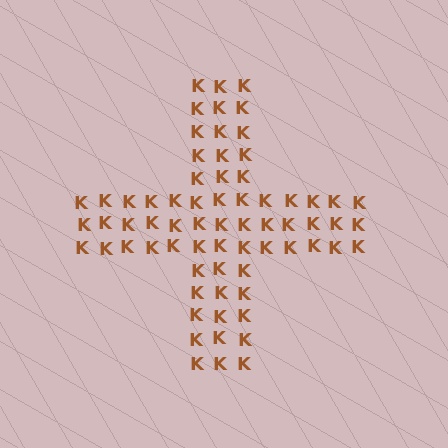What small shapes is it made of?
It is made of small letter K's.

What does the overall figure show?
The overall figure shows a cross.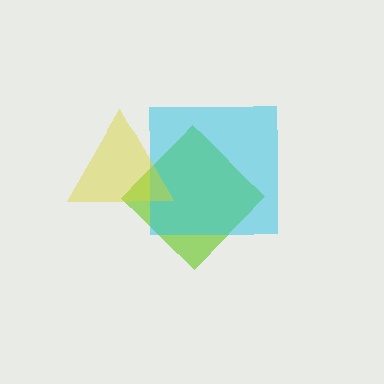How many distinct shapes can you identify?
There are 3 distinct shapes: a lime diamond, a cyan square, a yellow triangle.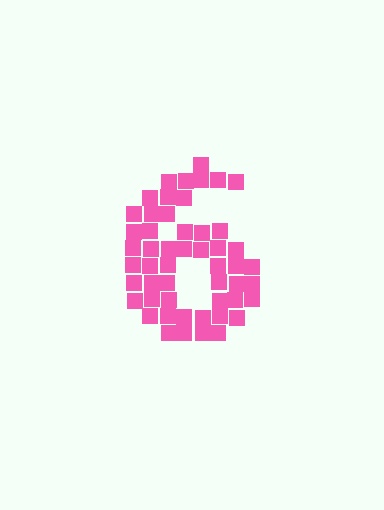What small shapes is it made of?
It is made of small squares.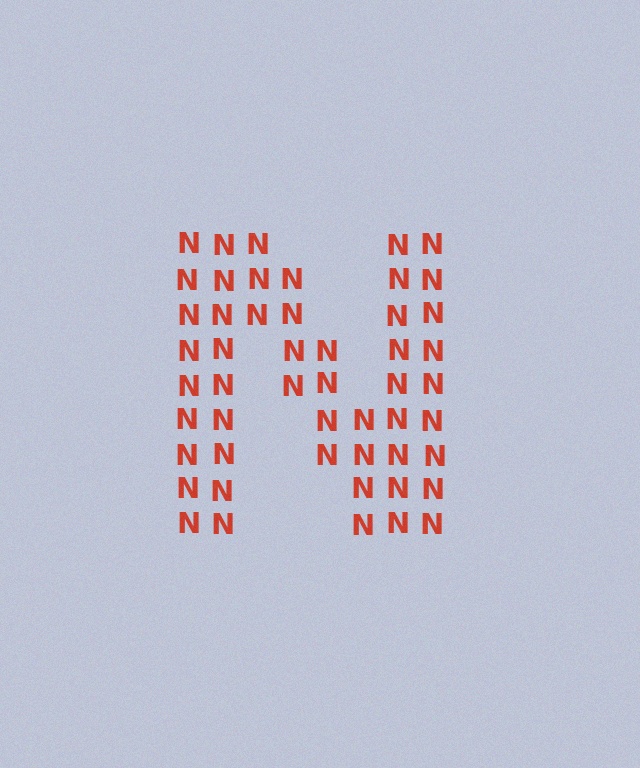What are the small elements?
The small elements are letter N's.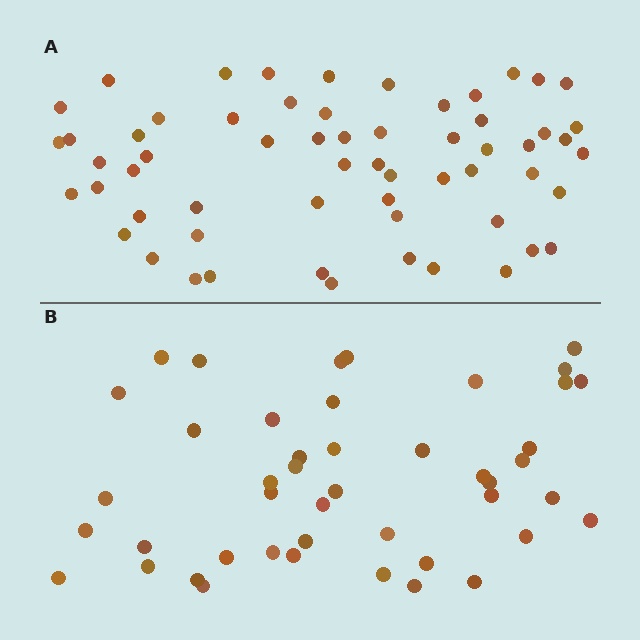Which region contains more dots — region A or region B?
Region A (the top region) has more dots.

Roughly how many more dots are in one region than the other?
Region A has approximately 15 more dots than region B.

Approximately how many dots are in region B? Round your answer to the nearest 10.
About 40 dots. (The exact count is 45, which rounds to 40.)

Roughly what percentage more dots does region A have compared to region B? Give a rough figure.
About 35% more.